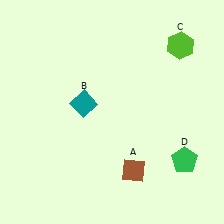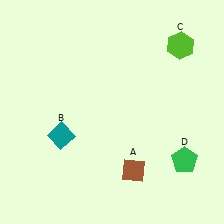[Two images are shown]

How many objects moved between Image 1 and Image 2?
1 object moved between the two images.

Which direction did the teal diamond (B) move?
The teal diamond (B) moved down.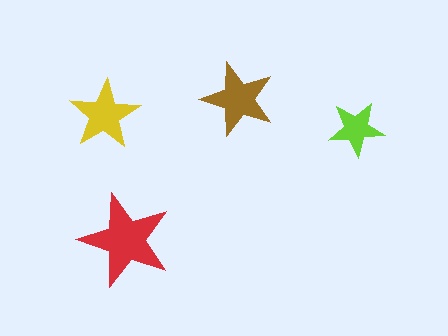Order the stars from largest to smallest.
the red one, the brown one, the yellow one, the lime one.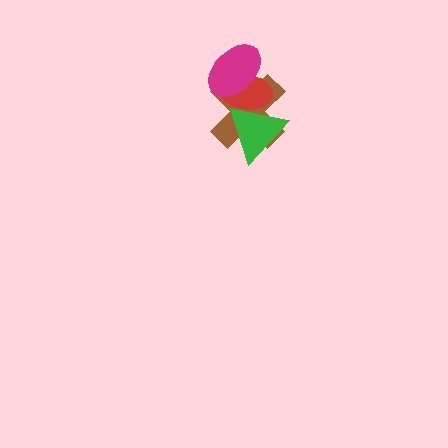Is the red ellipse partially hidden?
Yes, it is partially covered by another shape.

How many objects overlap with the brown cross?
3 objects overlap with the brown cross.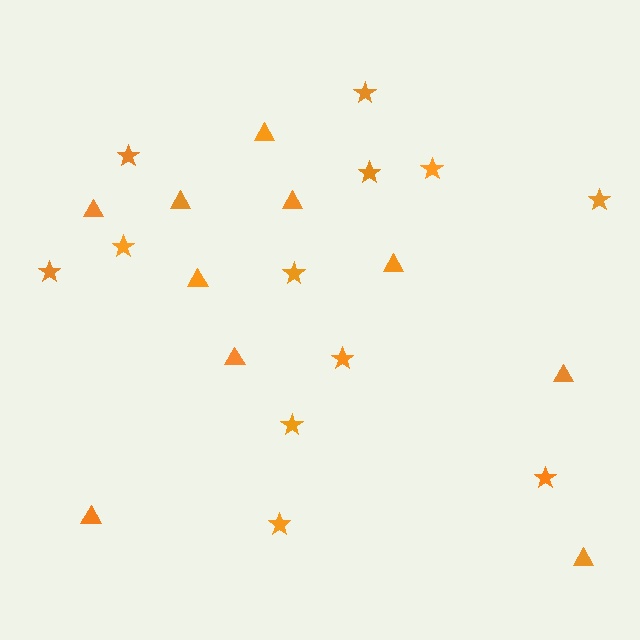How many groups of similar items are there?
There are 2 groups: one group of triangles (10) and one group of stars (12).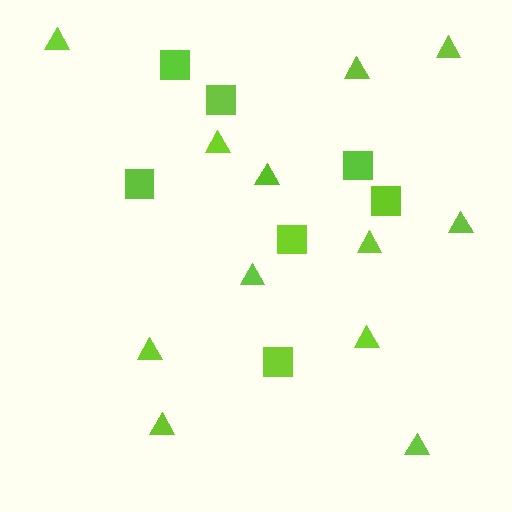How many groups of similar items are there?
There are 2 groups: one group of squares (7) and one group of triangles (12).